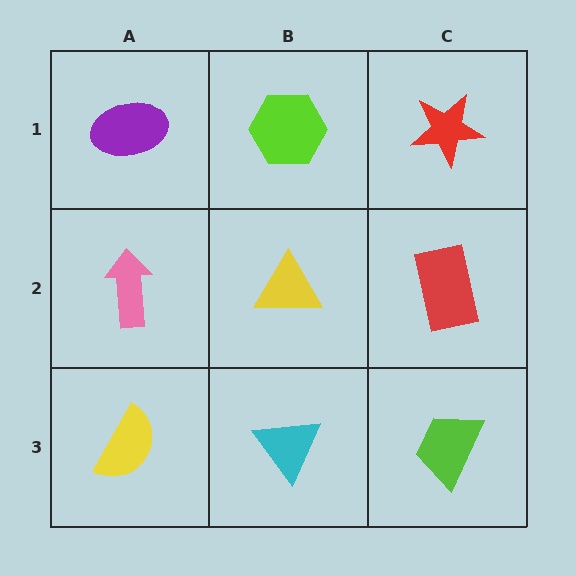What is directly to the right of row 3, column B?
A lime trapezoid.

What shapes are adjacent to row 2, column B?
A lime hexagon (row 1, column B), a cyan triangle (row 3, column B), a pink arrow (row 2, column A), a red rectangle (row 2, column C).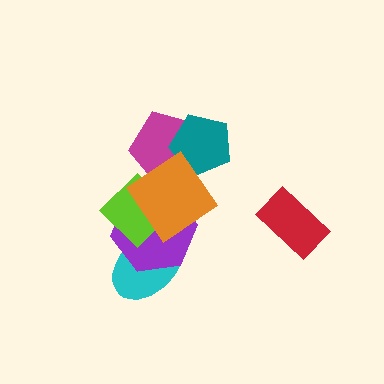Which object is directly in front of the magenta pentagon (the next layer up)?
The teal pentagon is directly in front of the magenta pentagon.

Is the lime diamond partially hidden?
Yes, it is partially covered by another shape.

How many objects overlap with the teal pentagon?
1 object overlaps with the teal pentagon.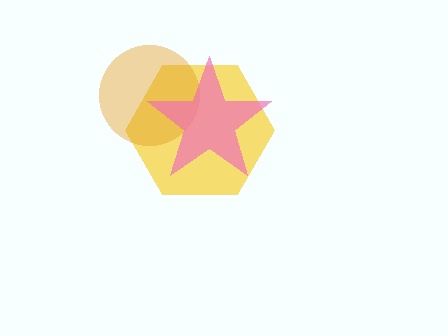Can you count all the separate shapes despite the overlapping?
Yes, there are 3 separate shapes.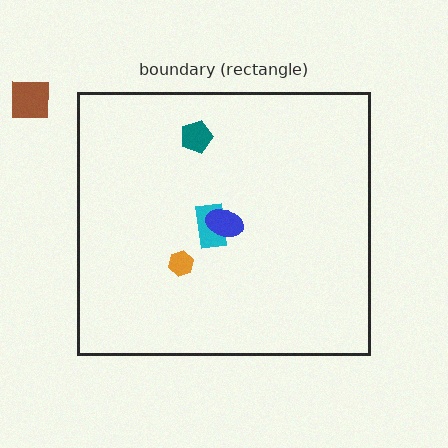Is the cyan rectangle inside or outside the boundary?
Inside.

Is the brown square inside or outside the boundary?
Outside.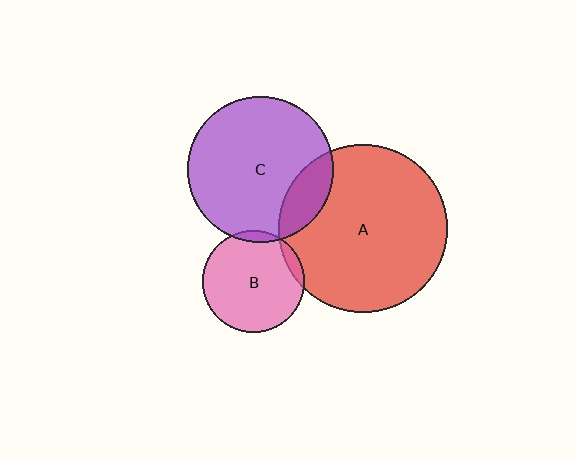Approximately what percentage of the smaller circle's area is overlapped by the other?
Approximately 5%.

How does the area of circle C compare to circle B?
Approximately 2.1 times.